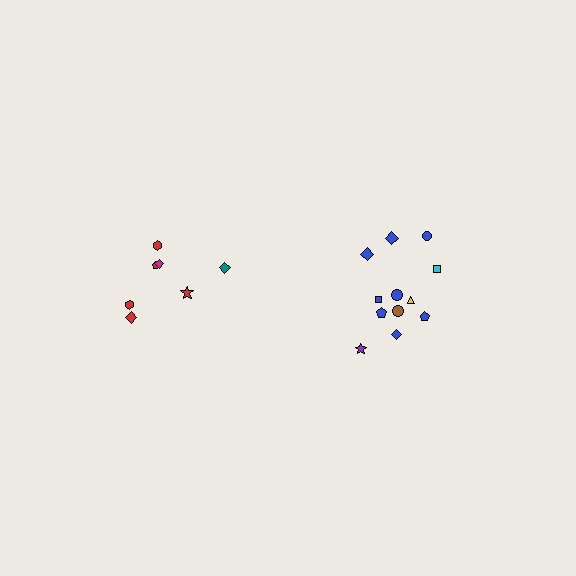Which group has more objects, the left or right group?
The right group.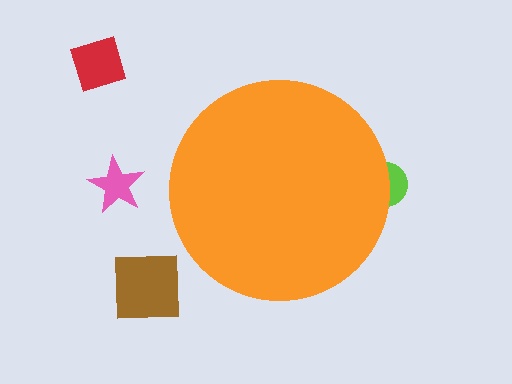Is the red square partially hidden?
No, the red square is fully visible.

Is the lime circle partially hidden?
Yes, the lime circle is partially hidden behind the orange circle.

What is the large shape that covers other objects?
An orange circle.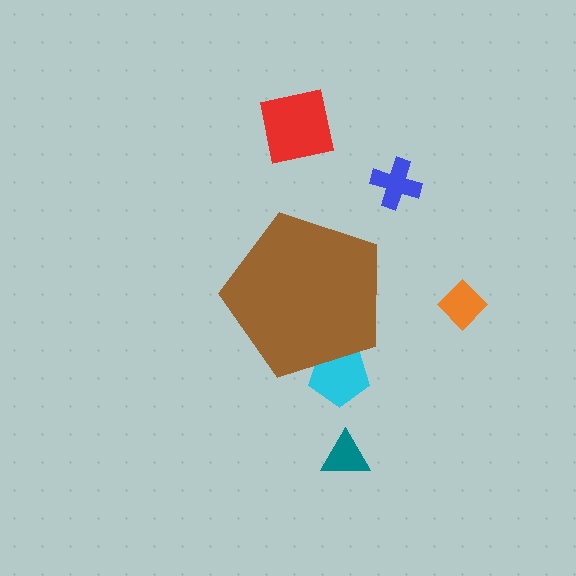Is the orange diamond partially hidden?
No, the orange diamond is fully visible.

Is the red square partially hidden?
No, the red square is fully visible.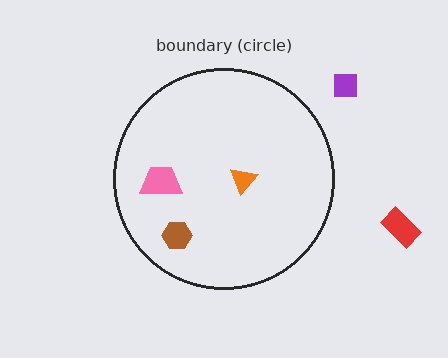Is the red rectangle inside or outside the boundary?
Outside.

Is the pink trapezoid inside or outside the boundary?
Inside.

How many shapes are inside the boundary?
3 inside, 2 outside.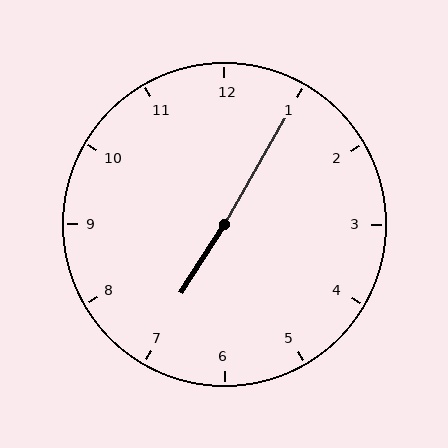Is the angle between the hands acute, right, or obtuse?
It is obtuse.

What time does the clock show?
7:05.